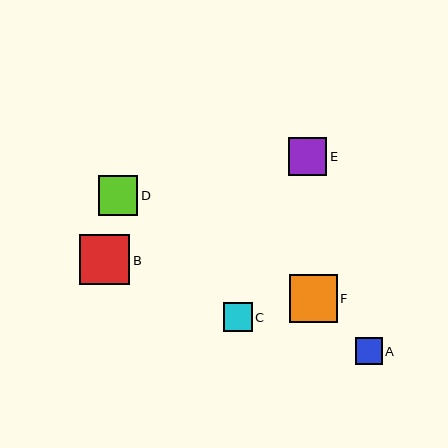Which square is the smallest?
Square A is the smallest with a size of approximately 27 pixels.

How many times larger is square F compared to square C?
Square F is approximately 1.7 times the size of square C.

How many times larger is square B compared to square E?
Square B is approximately 1.3 times the size of square E.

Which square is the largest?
Square B is the largest with a size of approximately 50 pixels.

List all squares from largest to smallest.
From largest to smallest: B, F, D, E, C, A.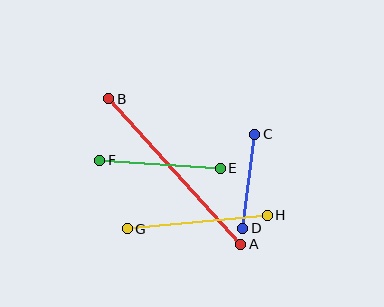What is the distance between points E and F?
The distance is approximately 121 pixels.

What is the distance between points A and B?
The distance is approximately 197 pixels.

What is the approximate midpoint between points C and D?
The midpoint is at approximately (249, 181) pixels.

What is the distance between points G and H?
The distance is approximately 141 pixels.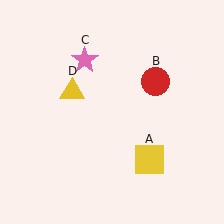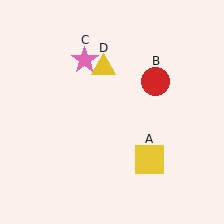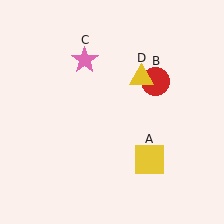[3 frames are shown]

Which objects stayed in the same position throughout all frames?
Yellow square (object A) and red circle (object B) and pink star (object C) remained stationary.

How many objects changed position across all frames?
1 object changed position: yellow triangle (object D).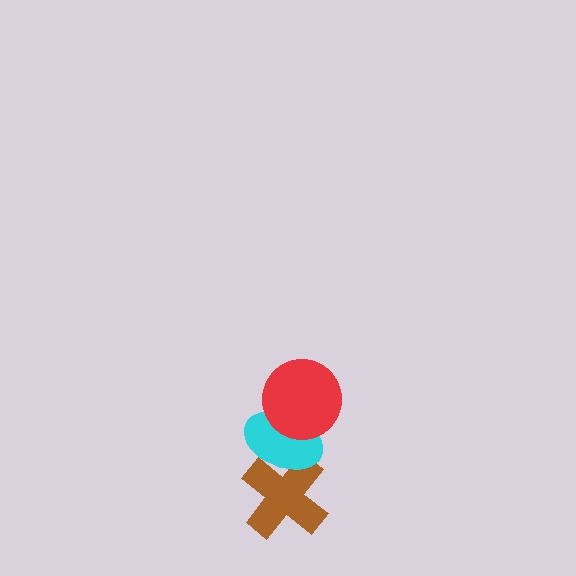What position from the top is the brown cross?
The brown cross is 3rd from the top.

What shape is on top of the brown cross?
The cyan ellipse is on top of the brown cross.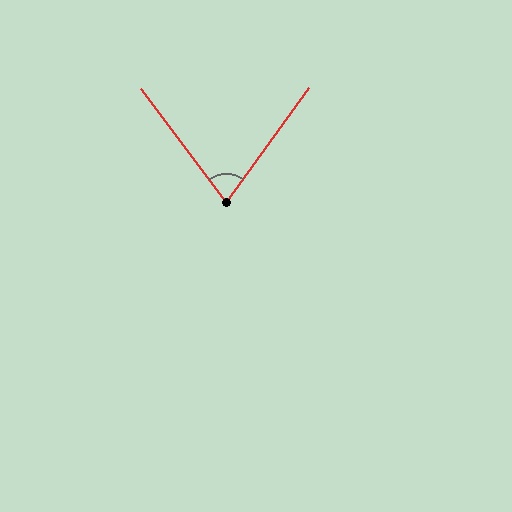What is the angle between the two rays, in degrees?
Approximately 73 degrees.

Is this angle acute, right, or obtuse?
It is acute.